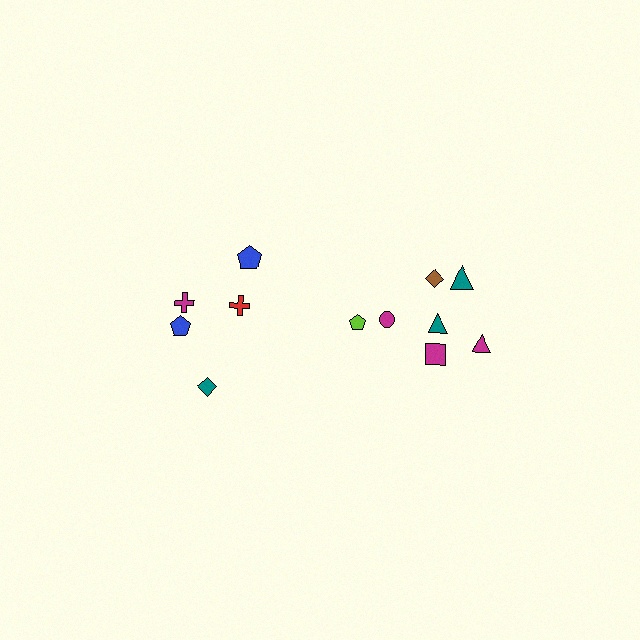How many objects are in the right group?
There are 7 objects.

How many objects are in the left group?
There are 5 objects.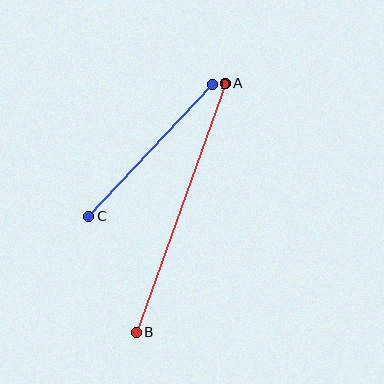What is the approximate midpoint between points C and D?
The midpoint is at approximately (150, 150) pixels.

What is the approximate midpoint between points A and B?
The midpoint is at approximately (181, 208) pixels.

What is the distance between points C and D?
The distance is approximately 181 pixels.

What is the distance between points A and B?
The distance is approximately 264 pixels.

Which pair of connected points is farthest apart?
Points A and B are farthest apart.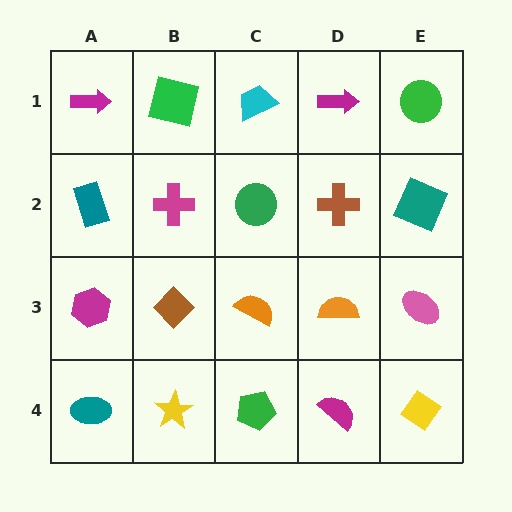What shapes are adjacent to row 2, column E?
A green circle (row 1, column E), a pink ellipse (row 3, column E), a brown cross (row 2, column D).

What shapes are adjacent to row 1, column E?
A teal square (row 2, column E), a magenta arrow (row 1, column D).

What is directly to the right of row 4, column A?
A yellow star.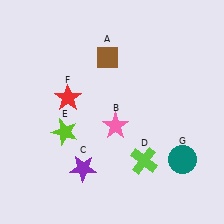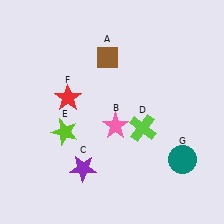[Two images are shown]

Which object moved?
The lime cross (D) moved up.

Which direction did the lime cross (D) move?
The lime cross (D) moved up.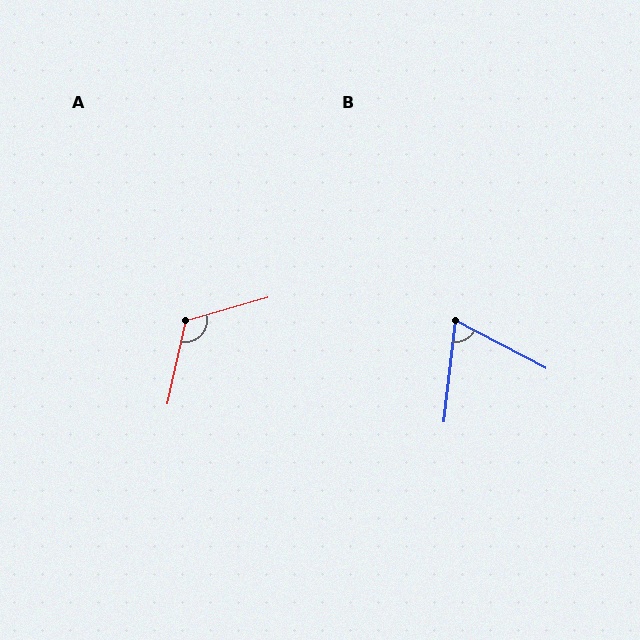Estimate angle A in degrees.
Approximately 118 degrees.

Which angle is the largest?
A, at approximately 118 degrees.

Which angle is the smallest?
B, at approximately 69 degrees.